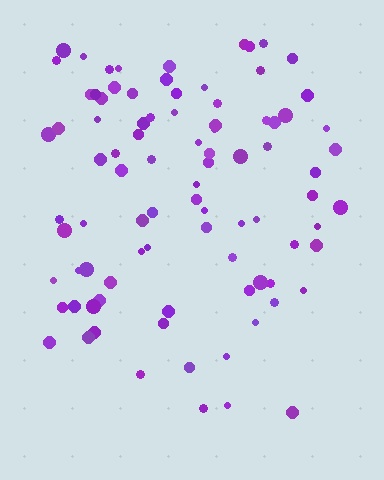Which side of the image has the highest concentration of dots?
The top.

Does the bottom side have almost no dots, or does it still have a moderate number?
Still a moderate number, just noticeably fewer than the top.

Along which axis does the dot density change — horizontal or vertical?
Vertical.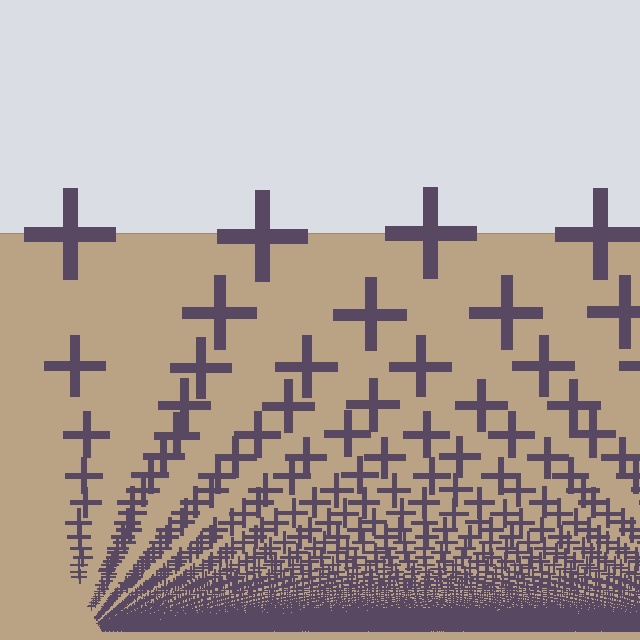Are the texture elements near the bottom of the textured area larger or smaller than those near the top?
Smaller. The gradient is inverted — elements near the bottom are smaller and denser.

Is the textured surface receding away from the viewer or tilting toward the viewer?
The surface appears to tilt toward the viewer. Texture elements get larger and sparser toward the top.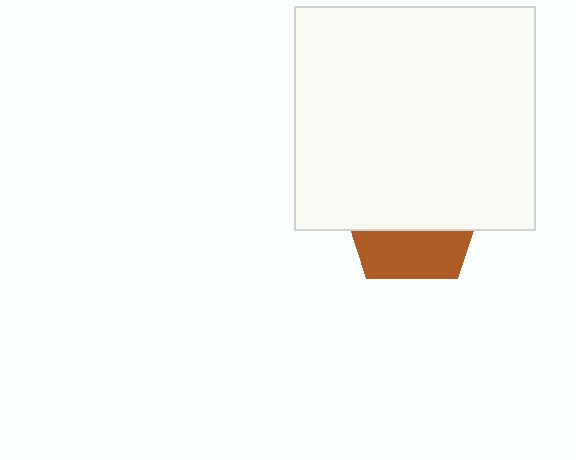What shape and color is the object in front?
The object in front is a white rectangle.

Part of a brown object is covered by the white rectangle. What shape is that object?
It is a pentagon.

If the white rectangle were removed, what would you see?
You would see the complete brown pentagon.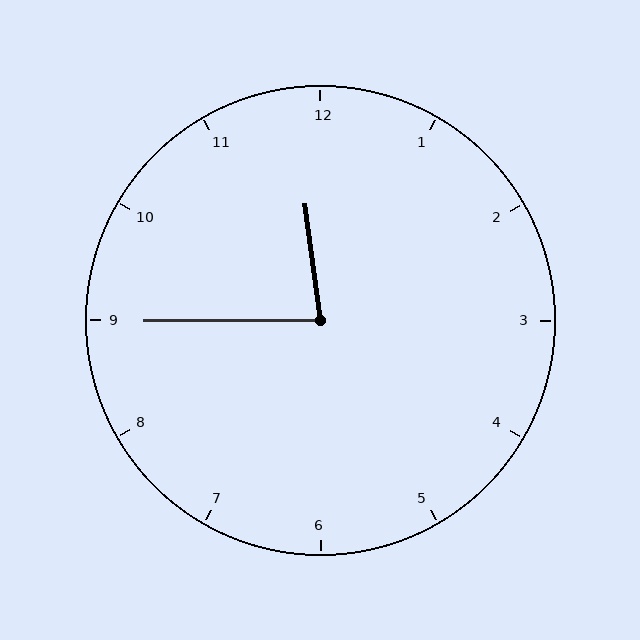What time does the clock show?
11:45.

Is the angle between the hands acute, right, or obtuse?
It is acute.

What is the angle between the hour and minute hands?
Approximately 82 degrees.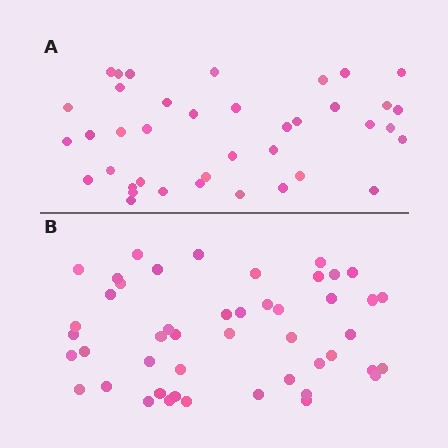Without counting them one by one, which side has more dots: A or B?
Region B (the bottom region) has more dots.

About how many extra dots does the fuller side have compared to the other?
Region B has roughly 8 or so more dots than region A.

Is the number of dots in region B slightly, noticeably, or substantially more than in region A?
Region B has only slightly more — the two regions are fairly close. The ratio is roughly 1.2 to 1.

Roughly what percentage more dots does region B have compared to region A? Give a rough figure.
About 20% more.